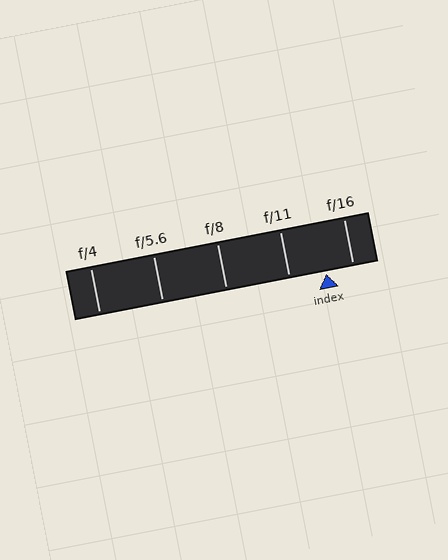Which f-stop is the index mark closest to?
The index mark is closest to f/16.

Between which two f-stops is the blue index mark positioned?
The index mark is between f/11 and f/16.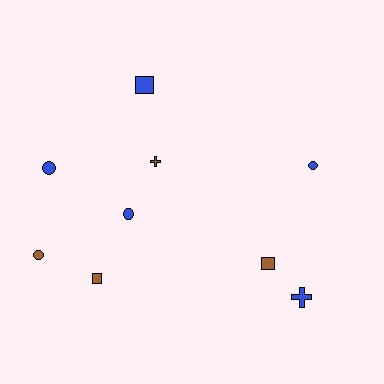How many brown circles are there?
There is 1 brown circle.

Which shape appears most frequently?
Circle, with 4 objects.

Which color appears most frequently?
Blue, with 5 objects.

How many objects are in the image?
There are 9 objects.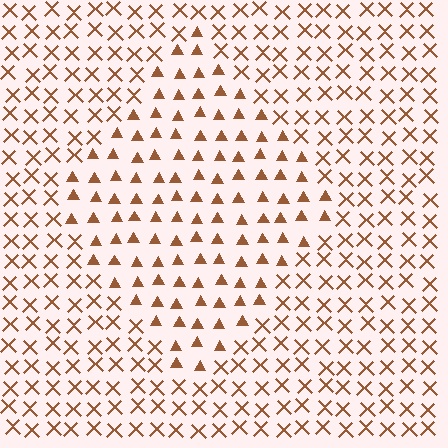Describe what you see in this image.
The image is filled with small brown elements arranged in a uniform grid. A diamond-shaped region contains triangles, while the surrounding area contains X marks. The boundary is defined purely by the change in element shape.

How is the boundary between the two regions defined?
The boundary is defined by a change in element shape: triangles inside vs. X marks outside. All elements share the same color and spacing.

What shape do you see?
I see a diamond.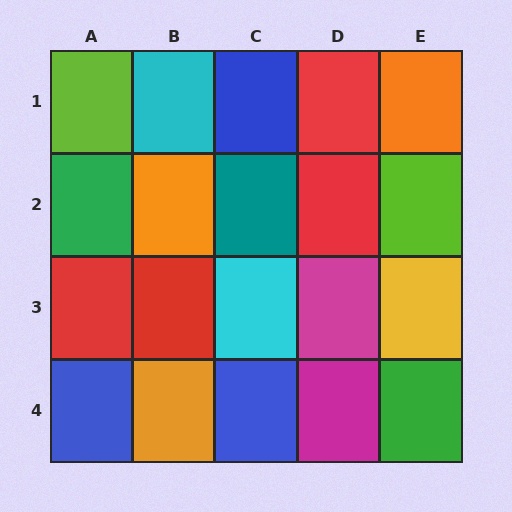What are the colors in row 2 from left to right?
Green, orange, teal, red, lime.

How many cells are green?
2 cells are green.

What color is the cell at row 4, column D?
Magenta.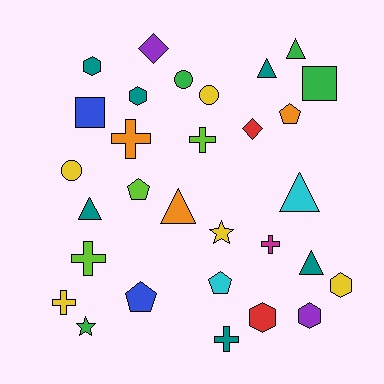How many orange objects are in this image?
There are 3 orange objects.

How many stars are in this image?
There are 2 stars.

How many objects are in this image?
There are 30 objects.